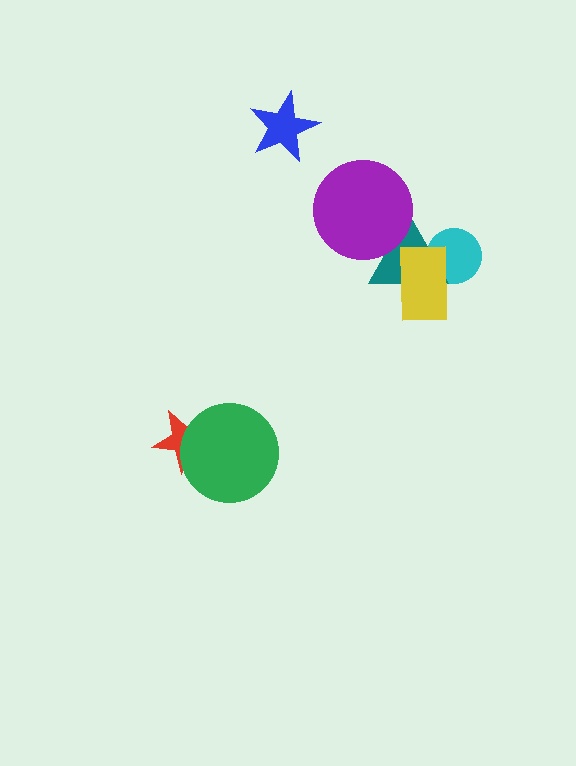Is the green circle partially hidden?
No, no other shape covers it.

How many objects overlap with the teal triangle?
3 objects overlap with the teal triangle.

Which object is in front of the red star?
The green circle is in front of the red star.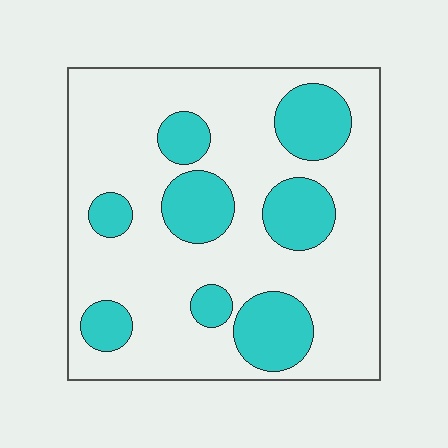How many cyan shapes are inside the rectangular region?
8.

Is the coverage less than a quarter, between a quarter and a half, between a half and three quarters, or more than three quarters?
Between a quarter and a half.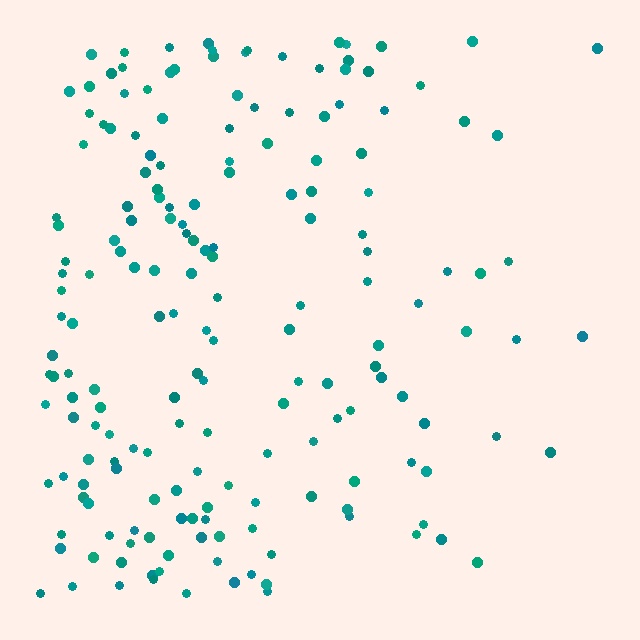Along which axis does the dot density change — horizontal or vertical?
Horizontal.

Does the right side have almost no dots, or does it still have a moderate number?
Still a moderate number, just noticeably fewer than the left.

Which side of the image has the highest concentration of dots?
The left.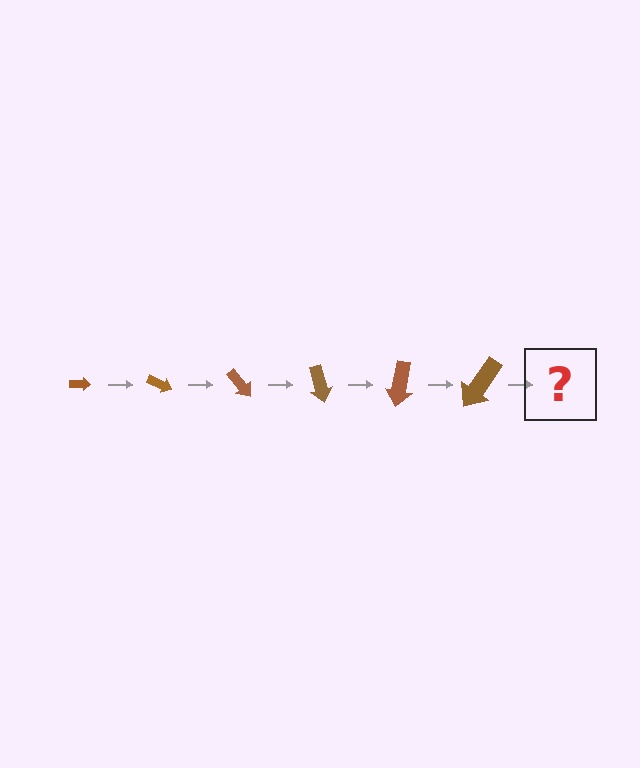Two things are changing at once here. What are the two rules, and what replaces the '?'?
The two rules are that the arrow grows larger each step and it rotates 25 degrees each step. The '?' should be an arrow, larger than the previous one and rotated 150 degrees from the start.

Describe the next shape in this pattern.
It should be an arrow, larger than the previous one and rotated 150 degrees from the start.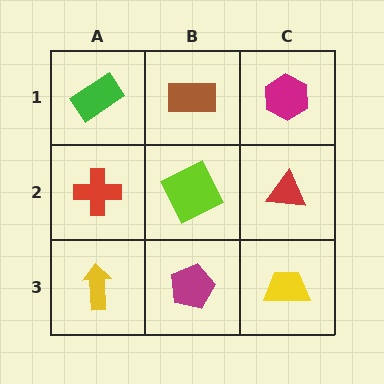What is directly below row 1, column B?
A lime square.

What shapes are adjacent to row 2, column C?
A magenta hexagon (row 1, column C), a yellow trapezoid (row 3, column C), a lime square (row 2, column B).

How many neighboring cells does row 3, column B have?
3.